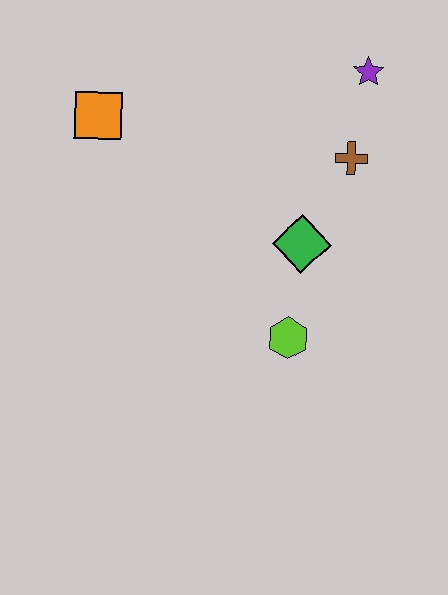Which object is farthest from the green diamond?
The orange square is farthest from the green diamond.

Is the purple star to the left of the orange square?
No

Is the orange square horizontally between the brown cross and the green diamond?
No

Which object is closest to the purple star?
The brown cross is closest to the purple star.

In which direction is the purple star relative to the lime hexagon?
The purple star is above the lime hexagon.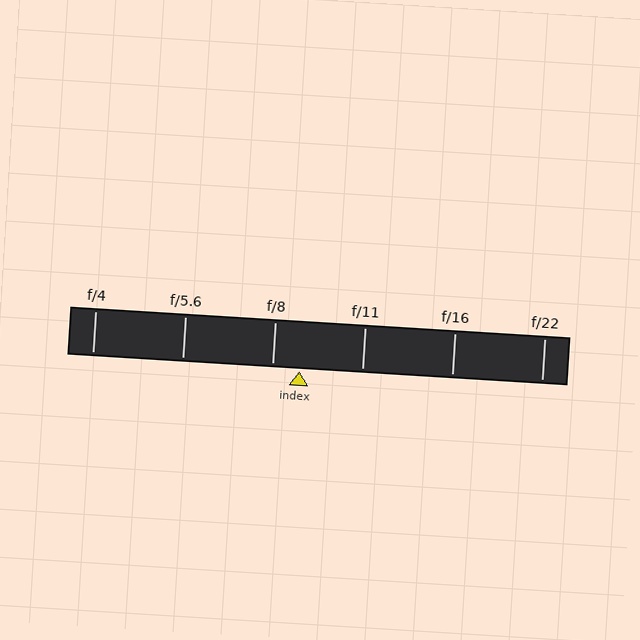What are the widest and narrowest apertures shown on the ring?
The widest aperture shown is f/4 and the narrowest is f/22.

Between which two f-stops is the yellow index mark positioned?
The index mark is between f/8 and f/11.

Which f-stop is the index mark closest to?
The index mark is closest to f/8.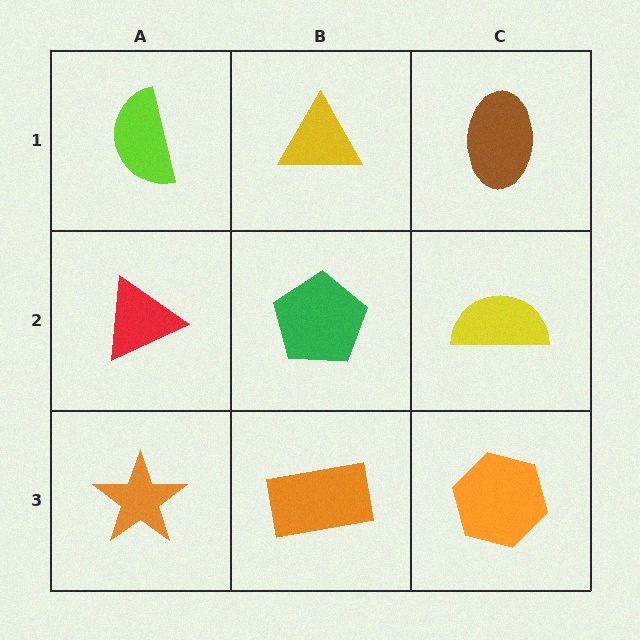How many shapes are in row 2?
3 shapes.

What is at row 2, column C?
A yellow semicircle.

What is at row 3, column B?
An orange rectangle.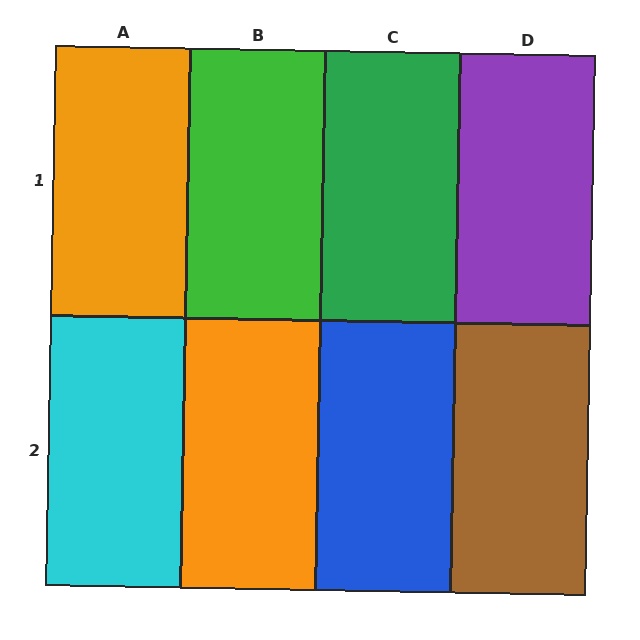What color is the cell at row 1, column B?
Green.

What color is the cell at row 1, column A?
Orange.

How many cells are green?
2 cells are green.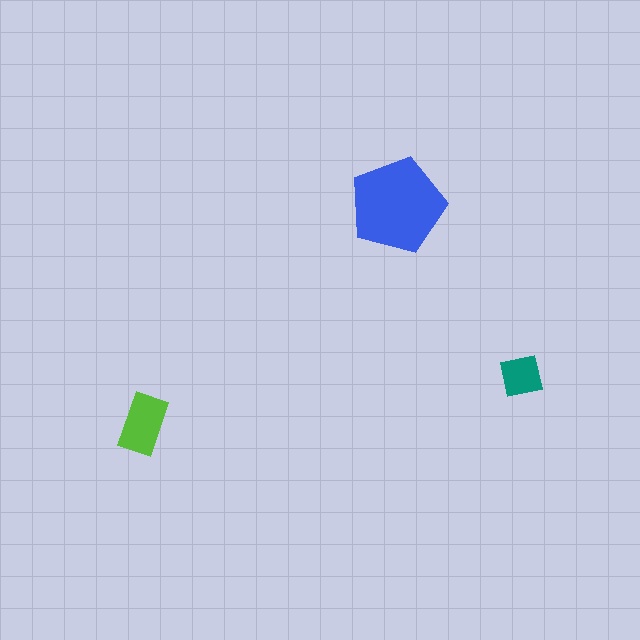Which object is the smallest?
The teal square.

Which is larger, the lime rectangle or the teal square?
The lime rectangle.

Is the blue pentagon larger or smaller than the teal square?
Larger.